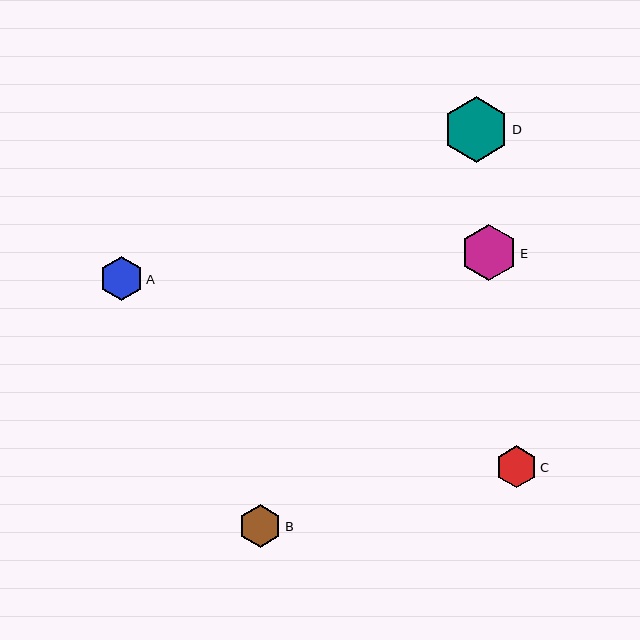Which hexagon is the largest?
Hexagon D is the largest with a size of approximately 65 pixels.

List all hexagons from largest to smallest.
From largest to smallest: D, E, A, B, C.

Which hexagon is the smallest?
Hexagon C is the smallest with a size of approximately 42 pixels.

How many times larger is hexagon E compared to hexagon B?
Hexagon E is approximately 1.3 times the size of hexagon B.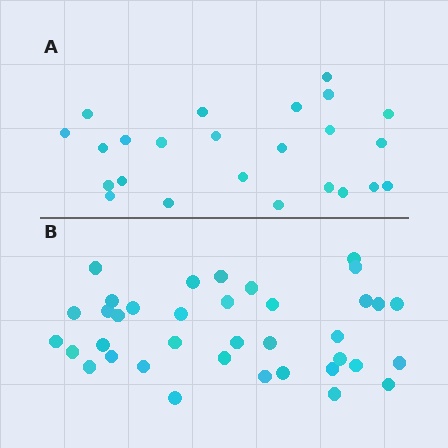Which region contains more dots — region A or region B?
Region B (the bottom region) has more dots.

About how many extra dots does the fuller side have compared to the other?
Region B has approximately 15 more dots than region A.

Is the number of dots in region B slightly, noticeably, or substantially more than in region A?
Region B has substantially more. The ratio is roughly 1.5 to 1.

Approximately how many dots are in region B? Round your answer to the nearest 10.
About 40 dots. (The exact count is 37, which rounds to 40.)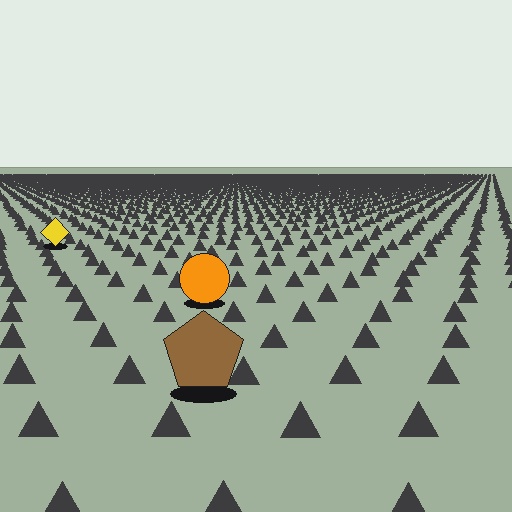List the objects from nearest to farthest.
From nearest to farthest: the brown pentagon, the orange circle, the yellow diamond.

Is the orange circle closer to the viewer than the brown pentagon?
No. The brown pentagon is closer — you can tell from the texture gradient: the ground texture is coarser near it.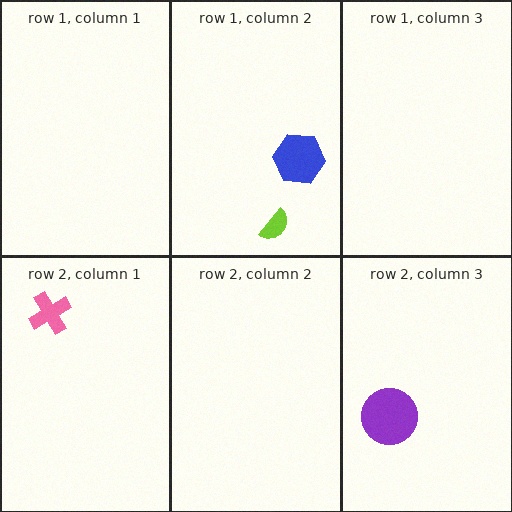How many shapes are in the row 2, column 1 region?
1.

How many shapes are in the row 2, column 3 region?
1.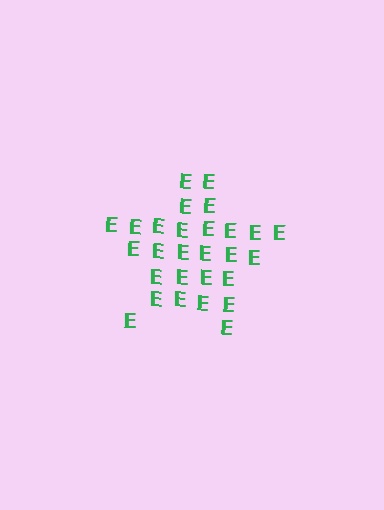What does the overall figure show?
The overall figure shows a star.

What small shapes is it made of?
It is made of small letter E's.